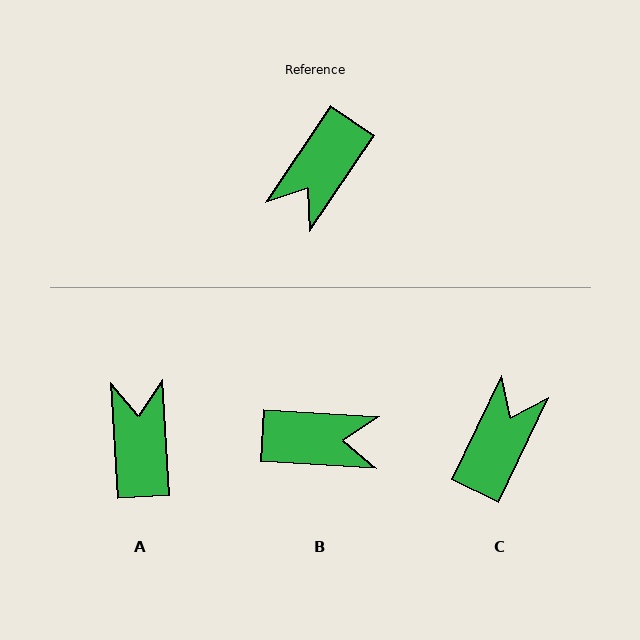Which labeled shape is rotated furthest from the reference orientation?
C, about 172 degrees away.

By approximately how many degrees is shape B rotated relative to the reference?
Approximately 120 degrees counter-clockwise.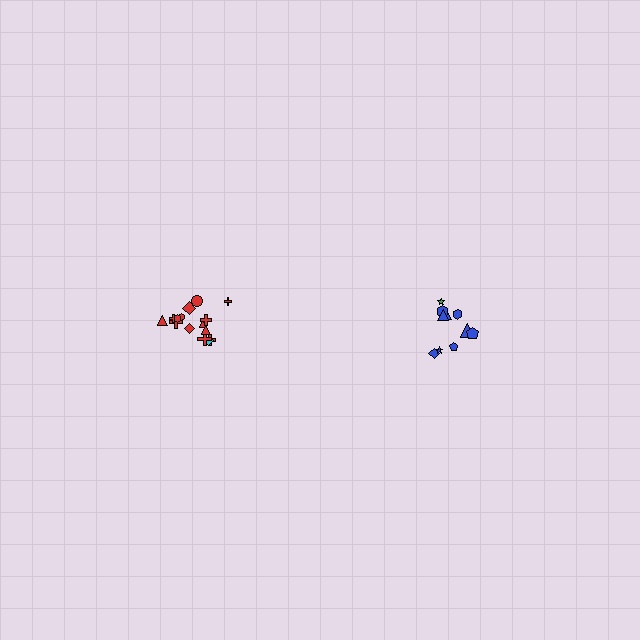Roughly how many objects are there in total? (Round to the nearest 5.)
Roughly 25 objects in total.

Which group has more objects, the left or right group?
The left group.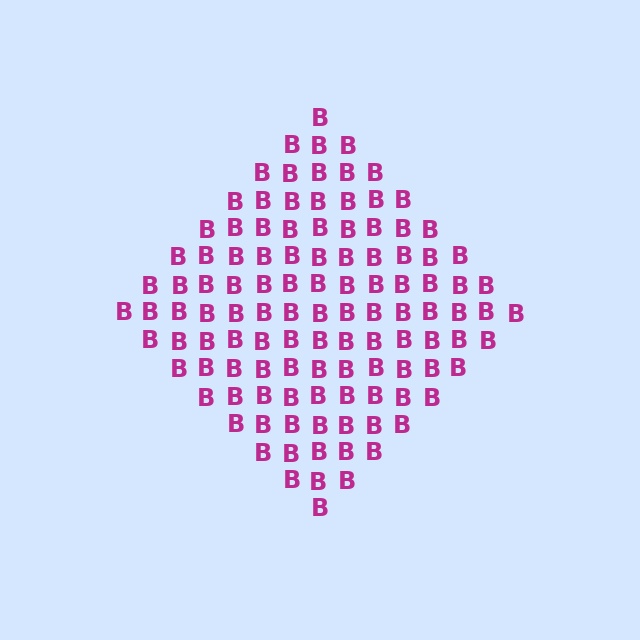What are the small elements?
The small elements are letter B's.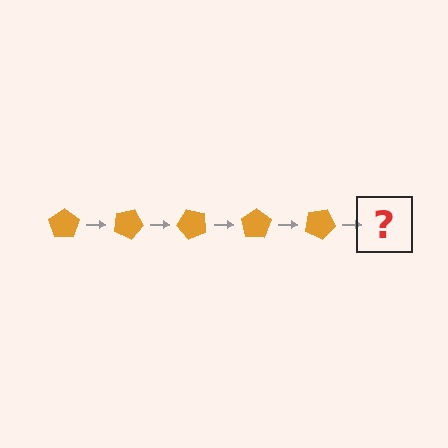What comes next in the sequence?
The next element should be an orange pentagon rotated 125 degrees.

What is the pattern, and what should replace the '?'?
The pattern is that the pentagon rotates 25 degrees each step. The '?' should be an orange pentagon rotated 125 degrees.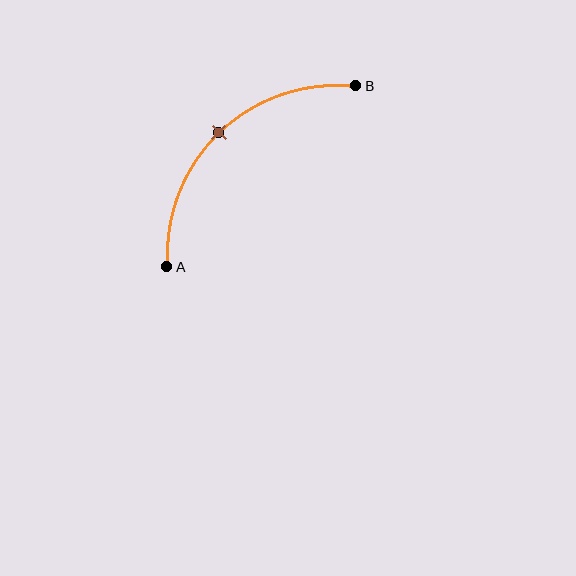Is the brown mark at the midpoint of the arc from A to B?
Yes. The brown mark lies on the arc at equal arc-length from both A and B — it is the arc midpoint.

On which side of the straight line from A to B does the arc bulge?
The arc bulges above and to the left of the straight line connecting A and B.